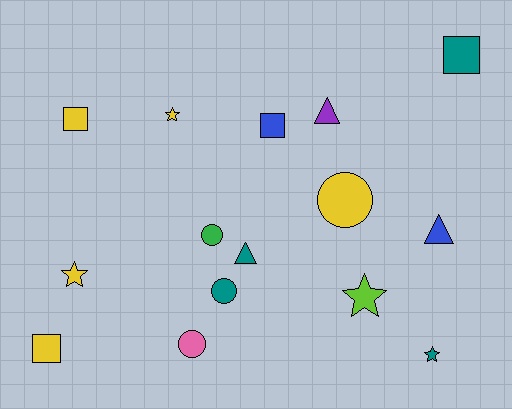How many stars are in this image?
There are 4 stars.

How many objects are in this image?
There are 15 objects.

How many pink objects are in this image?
There is 1 pink object.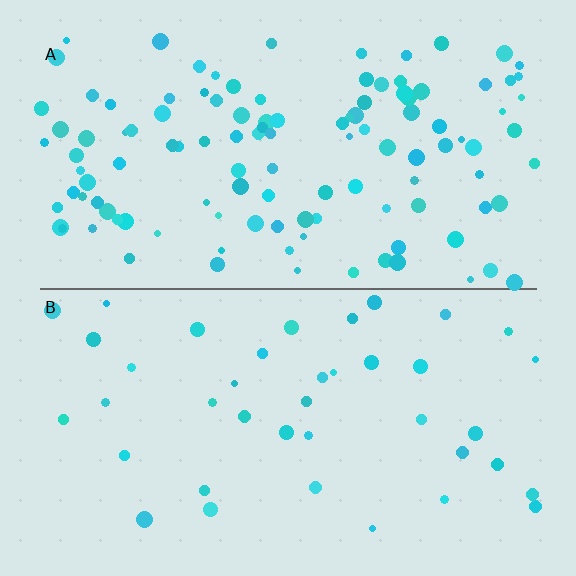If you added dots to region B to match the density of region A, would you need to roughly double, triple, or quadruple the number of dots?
Approximately triple.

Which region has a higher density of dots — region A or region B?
A (the top).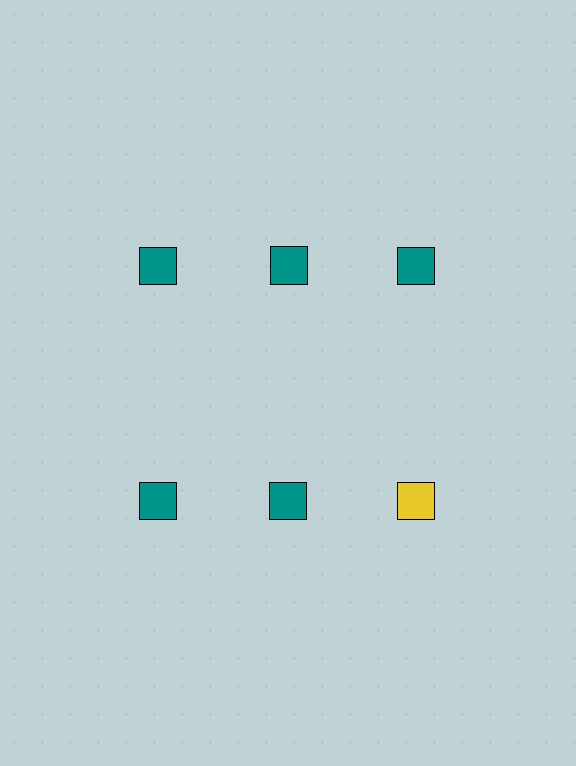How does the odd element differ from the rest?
It has a different color: yellow instead of teal.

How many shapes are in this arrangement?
There are 6 shapes arranged in a grid pattern.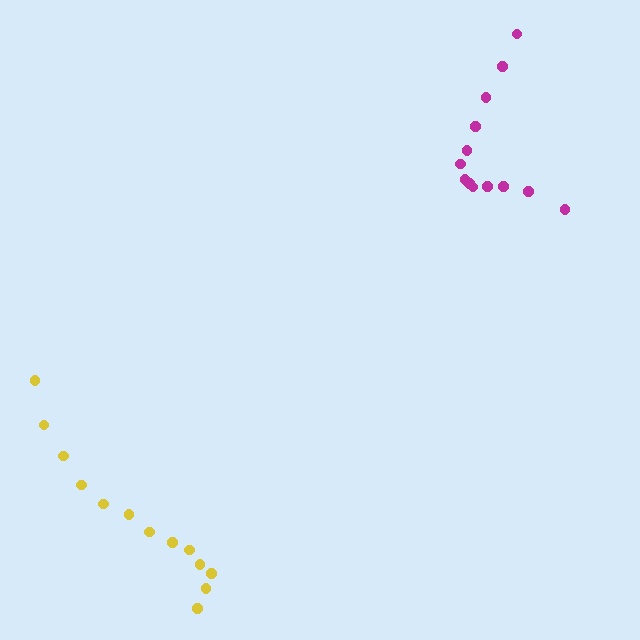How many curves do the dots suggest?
There are 2 distinct paths.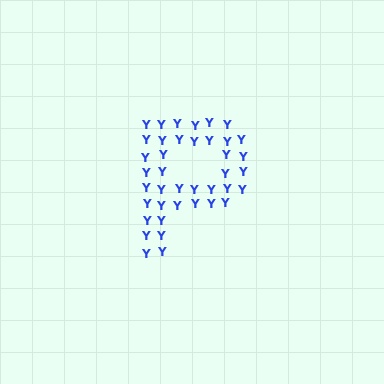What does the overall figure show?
The overall figure shows the letter P.